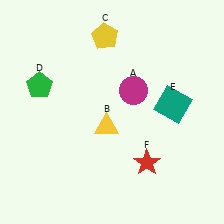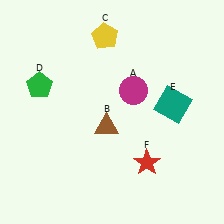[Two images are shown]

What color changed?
The triangle (B) changed from yellow in Image 1 to brown in Image 2.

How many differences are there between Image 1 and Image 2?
There is 1 difference between the two images.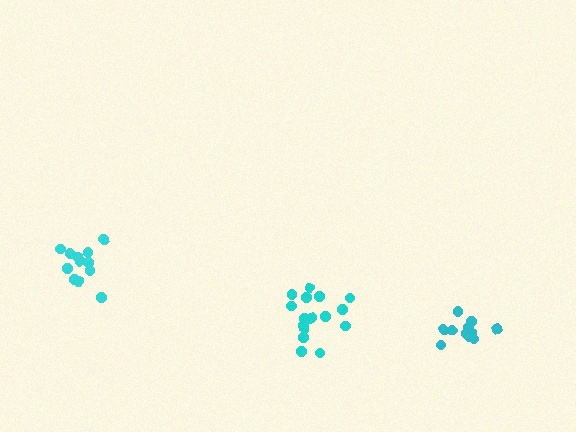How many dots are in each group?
Group 1: 12 dots, Group 2: 16 dots, Group 3: 12 dots (40 total).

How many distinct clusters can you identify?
There are 3 distinct clusters.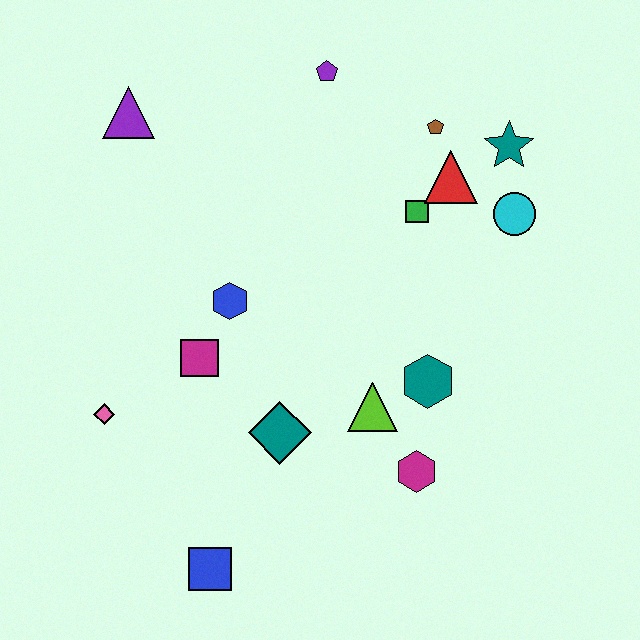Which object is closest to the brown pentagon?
The red triangle is closest to the brown pentagon.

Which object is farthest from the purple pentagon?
The blue square is farthest from the purple pentagon.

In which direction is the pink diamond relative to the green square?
The pink diamond is to the left of the green square.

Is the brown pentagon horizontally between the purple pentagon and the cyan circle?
Yes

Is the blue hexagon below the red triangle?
Yes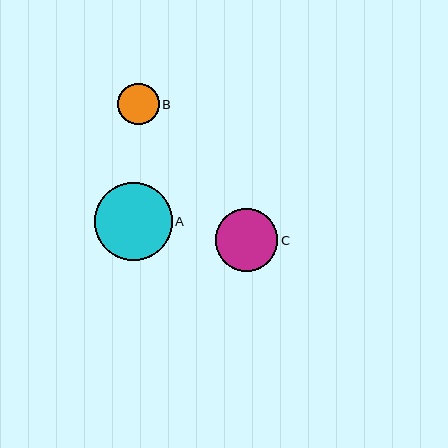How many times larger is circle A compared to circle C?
Circle A is approximately 1.2 times the size of circle C.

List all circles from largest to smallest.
From largest to smallest: A, C, B.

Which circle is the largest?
Circle A is the largest with a size of approximately 78 pixels.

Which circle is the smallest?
Circle B is the smallest with a size of approximately 42 pixels.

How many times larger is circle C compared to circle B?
Circle C is approximately 1.5 times the size of circle B.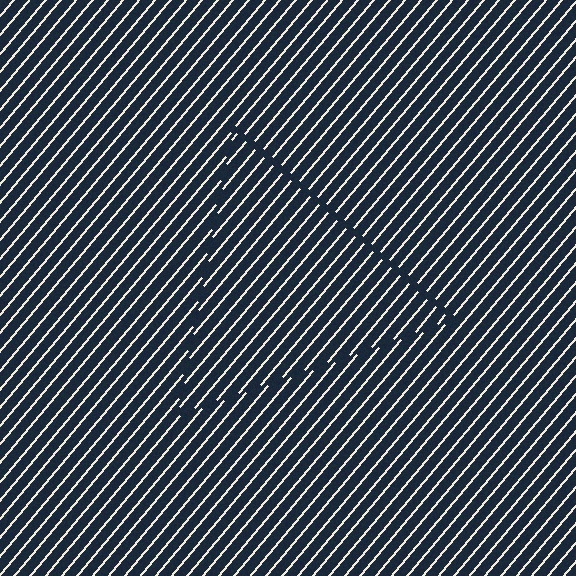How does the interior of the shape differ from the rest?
The interior of the shape contains the same grating, shifted by half a period — the contour is defined by the phase discontinuity where line-ends from the inner and outer gratings abut.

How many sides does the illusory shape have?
3 sides — the line-ends trace a triangle.